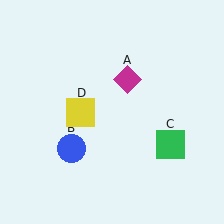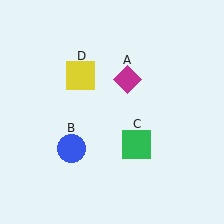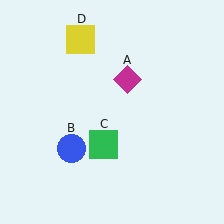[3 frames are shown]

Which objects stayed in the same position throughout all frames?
Magenta diamond (object A) and blue circle (object B) remained stationary.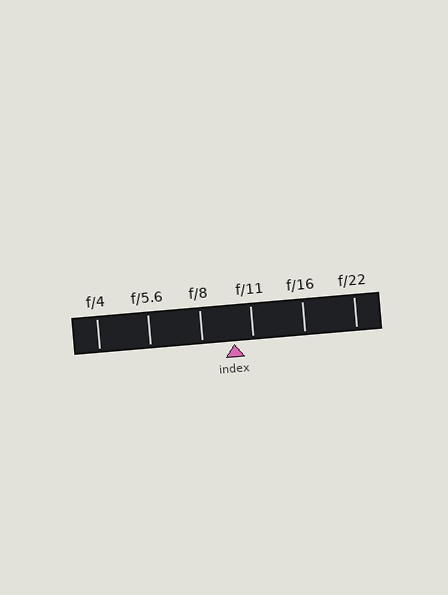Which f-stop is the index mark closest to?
The index mark is closest to f/11.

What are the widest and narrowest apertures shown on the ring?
The widest aperture shown is f/4 and the narrowest is f/22.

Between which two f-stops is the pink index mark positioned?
The index mark is between f/8 and f/11.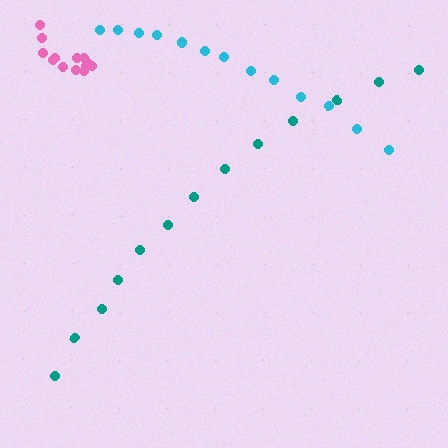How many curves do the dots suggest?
There are 3 distinct paths.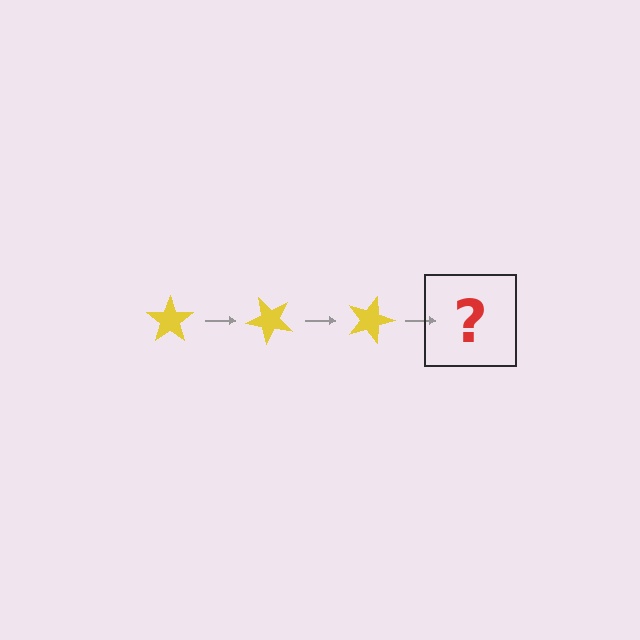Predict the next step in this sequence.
The next step is a yellow star rotated 135 degrees.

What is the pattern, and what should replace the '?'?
The pattern is that the star rotates 45 degrees each step. The '?' should be a yellow star rotated 135 degrees.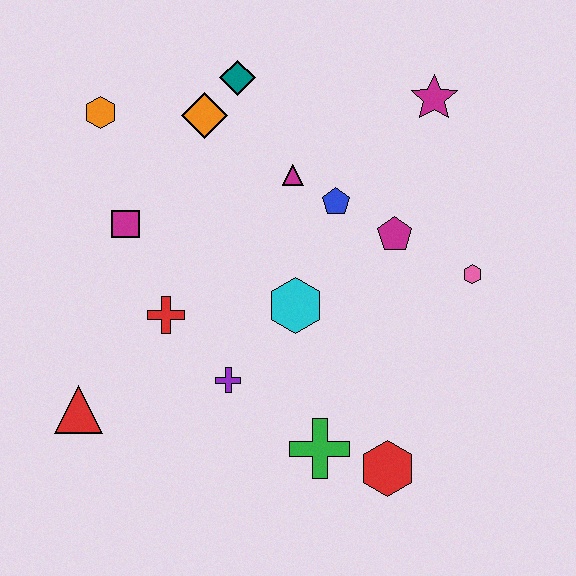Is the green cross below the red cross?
Yes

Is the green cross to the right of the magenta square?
Yes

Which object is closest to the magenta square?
The red cross is closest to the magenta square.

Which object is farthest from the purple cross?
The magenta star is farthest from the purple cross.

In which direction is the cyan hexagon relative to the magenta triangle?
The cyan hexagon is below the magenta triangle.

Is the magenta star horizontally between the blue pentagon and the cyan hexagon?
No